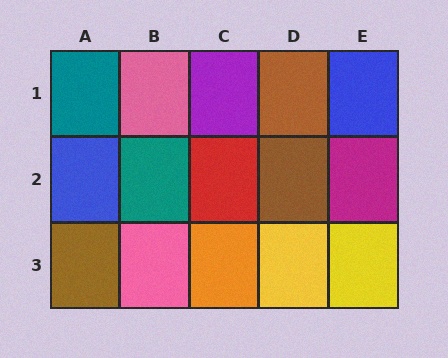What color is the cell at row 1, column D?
Brown.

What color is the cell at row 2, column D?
Brown.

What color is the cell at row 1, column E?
Blue.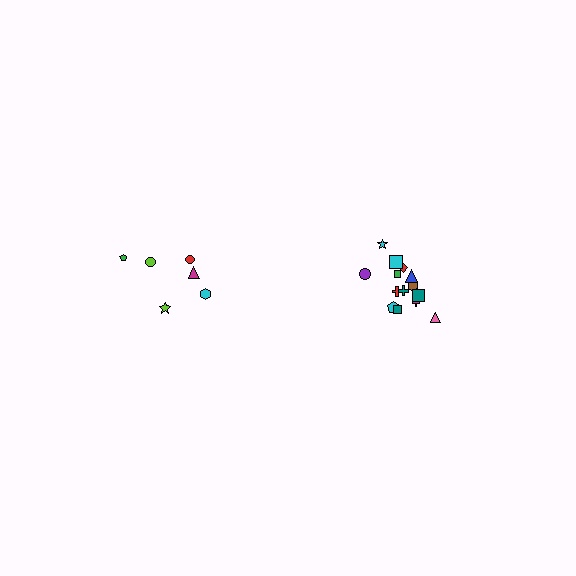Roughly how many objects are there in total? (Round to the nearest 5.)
Roughly 20 objects in total.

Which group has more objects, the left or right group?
The right group.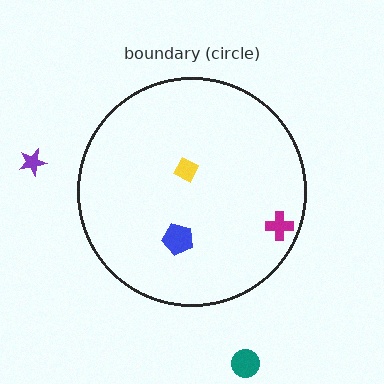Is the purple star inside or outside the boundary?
Outside.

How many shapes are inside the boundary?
3 inside, 2 outside.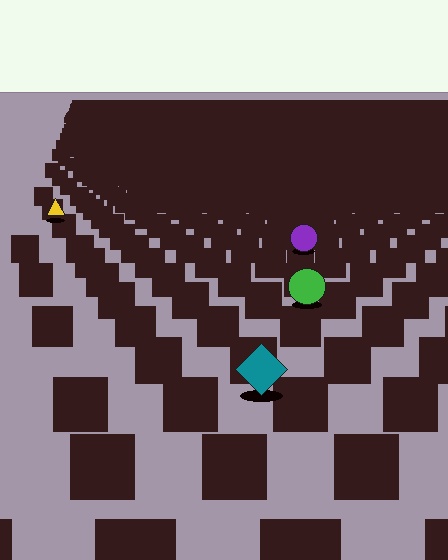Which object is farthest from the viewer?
The yellow triangle is farthest from the viewer. It appears smaller and the ground texture around it is denser.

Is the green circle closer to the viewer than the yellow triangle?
Yes. The green circle is closer — you can tell from the texture gradient: the ground texture is coarser near it.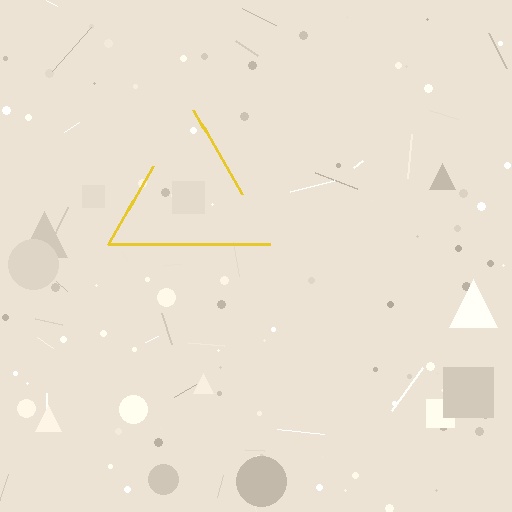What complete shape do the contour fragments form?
The contour fragments form a triangle.